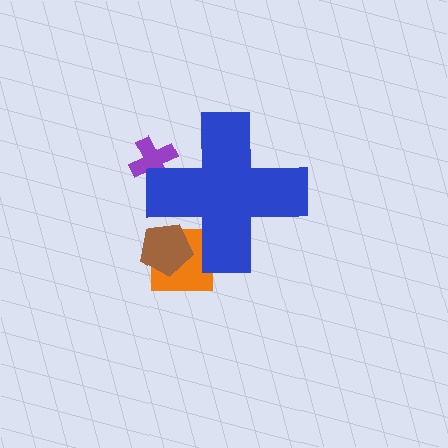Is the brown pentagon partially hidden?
Yes, the brown pentagon is partially hidden behind the blue cross.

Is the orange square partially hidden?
Yes, the orange square is partially hidden behind the blue cross.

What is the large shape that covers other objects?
A blue cross.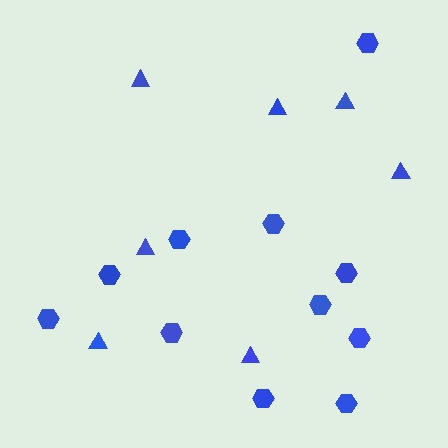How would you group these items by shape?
There are 2 groups: one group of triangles (7) and one group of hexagons (11).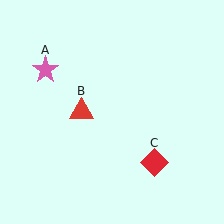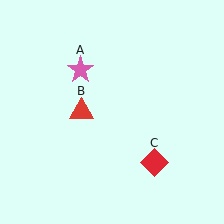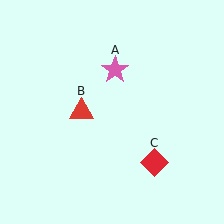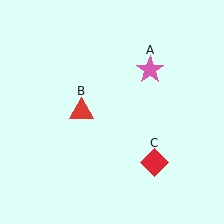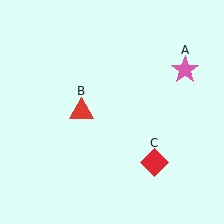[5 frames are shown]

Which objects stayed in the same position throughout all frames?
Red triangle (object B) and red diamond (object C) remained stationary.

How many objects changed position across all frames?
1 object changed position: pink star (object A).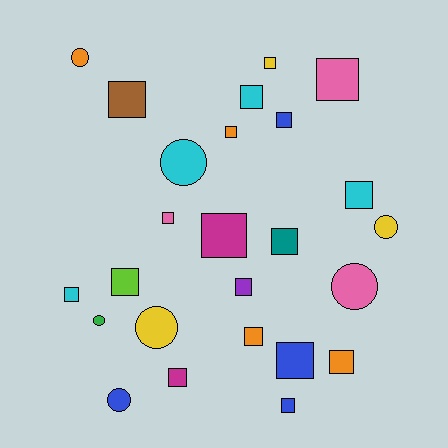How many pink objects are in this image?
There are 3 pink objects.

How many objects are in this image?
There are 25 objects.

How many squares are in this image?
There are 18 squares.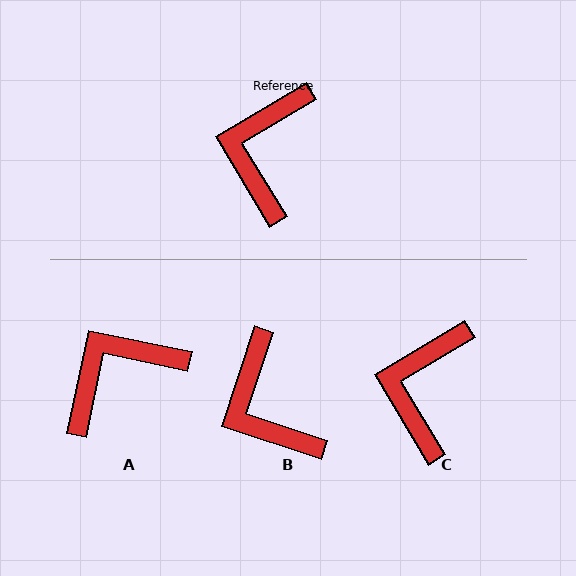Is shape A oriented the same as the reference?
No, it is off by about 43 degrees.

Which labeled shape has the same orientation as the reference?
C.